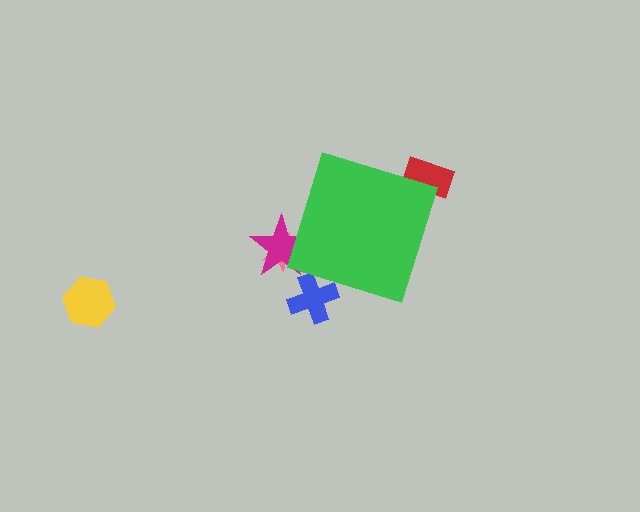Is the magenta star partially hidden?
Yes, the magenta star is partially hidden behind the green diamond.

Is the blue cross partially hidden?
Yes, the blue cross is partially hidden behind the green diamond.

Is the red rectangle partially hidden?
Yes, the red rectangle is partially hidden behind the green diamond.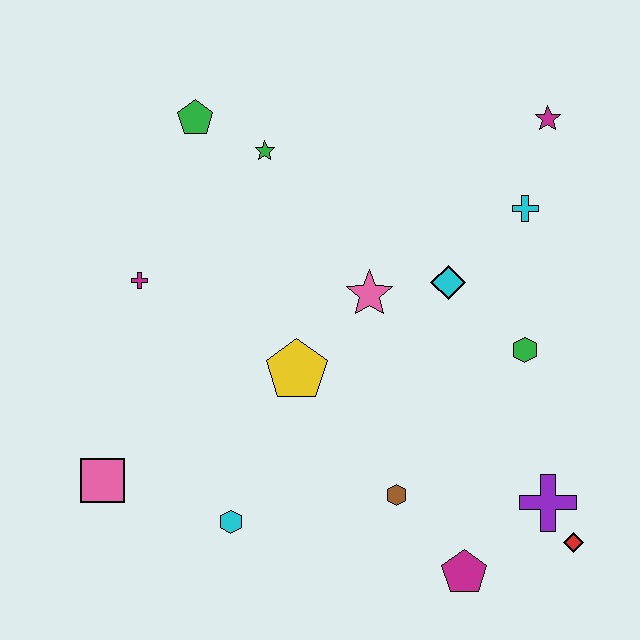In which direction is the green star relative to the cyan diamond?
The green star is to the left of the cyan diamond.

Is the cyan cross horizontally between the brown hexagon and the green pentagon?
No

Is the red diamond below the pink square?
Yes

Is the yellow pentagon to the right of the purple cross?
No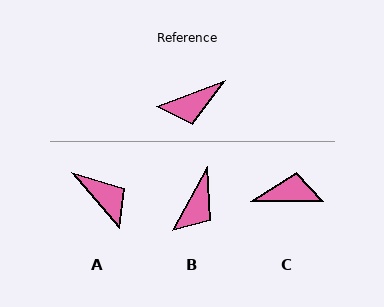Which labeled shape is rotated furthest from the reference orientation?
C, about 159 degrees away.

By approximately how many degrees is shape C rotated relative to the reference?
Approximately 159 degrees counter-clockwise.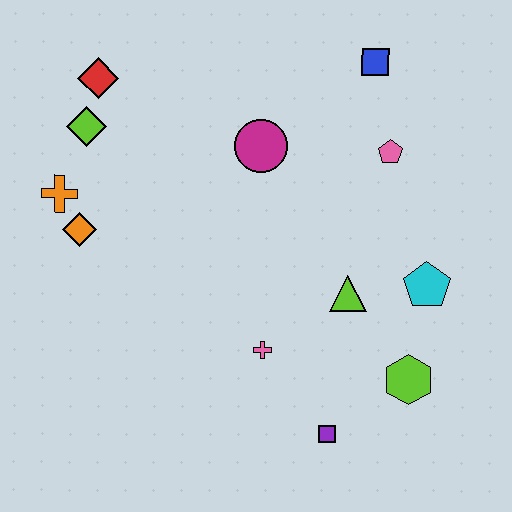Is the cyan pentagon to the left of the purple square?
No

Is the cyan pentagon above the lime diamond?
No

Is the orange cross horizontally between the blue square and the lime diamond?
No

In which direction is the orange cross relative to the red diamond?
The orange cross is below the red diamond.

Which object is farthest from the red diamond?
The lime hexagon is farthest from the red diamond.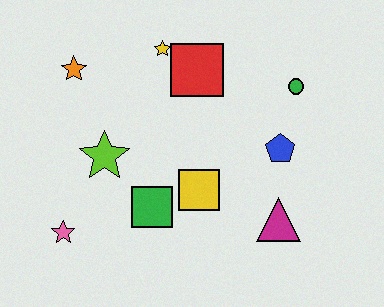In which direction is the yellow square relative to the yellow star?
The yellow square is below the yellow star.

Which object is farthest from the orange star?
The magenta triangle is farthest from the orange star.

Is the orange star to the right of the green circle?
No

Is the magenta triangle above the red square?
No